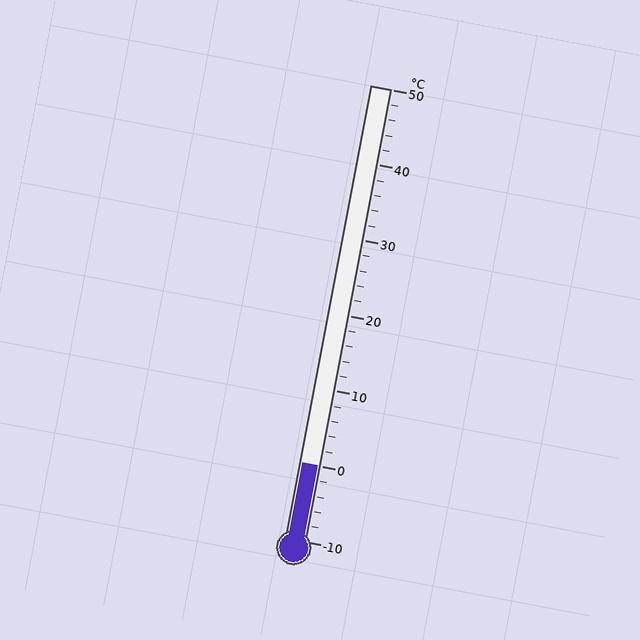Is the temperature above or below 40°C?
The temperature is below 40°C.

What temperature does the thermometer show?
The thermometer shows approximately 0°C.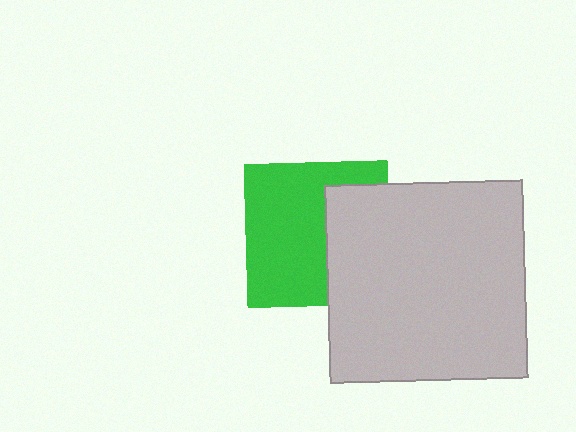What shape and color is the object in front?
The object in front is a light gray square.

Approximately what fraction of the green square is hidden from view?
Roughly 38% of the green square is hidden behind the light gray square.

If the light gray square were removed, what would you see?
You would see the complete green square.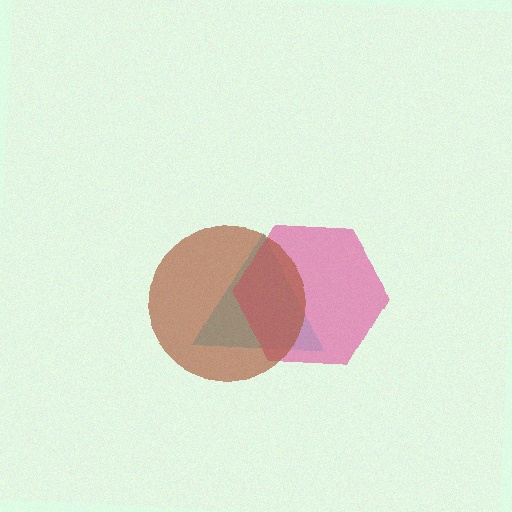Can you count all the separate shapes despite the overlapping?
Yes, there are 3 separate shapes.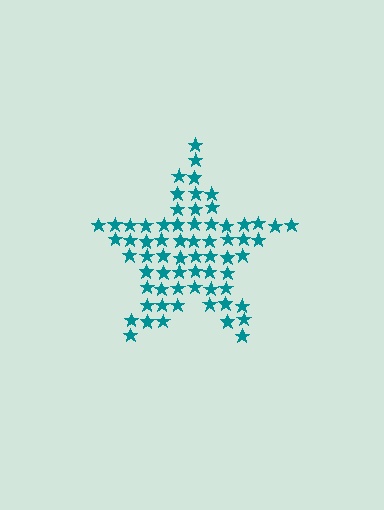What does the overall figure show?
The overall figure shows a star.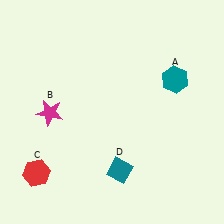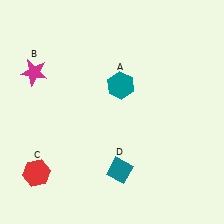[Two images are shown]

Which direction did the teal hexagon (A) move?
The teal hexagon (A) moved left.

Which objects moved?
The objects that moved are: the teal hexagon (A), the magenta star (B).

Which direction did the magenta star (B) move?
The magenta star (B) moved up.